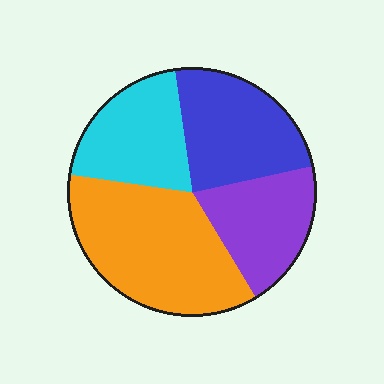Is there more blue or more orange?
Orange.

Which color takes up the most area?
Orange, at roughly 35%.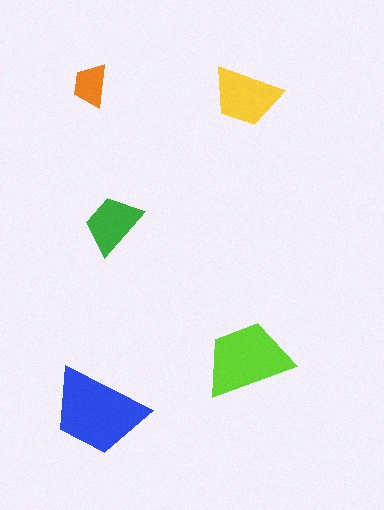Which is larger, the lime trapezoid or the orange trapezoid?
The lime one.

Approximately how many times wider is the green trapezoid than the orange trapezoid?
About 1.5 times wider.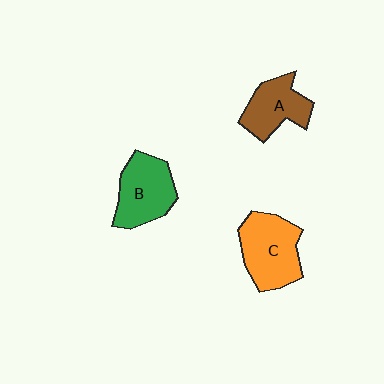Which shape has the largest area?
Shape C (orange).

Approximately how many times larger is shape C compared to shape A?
Approximately 1.3 times.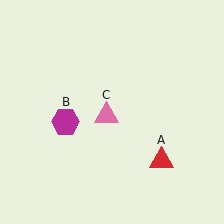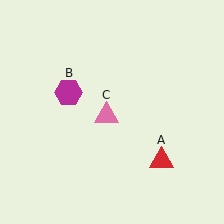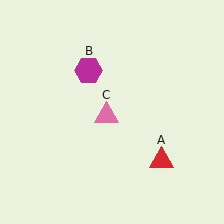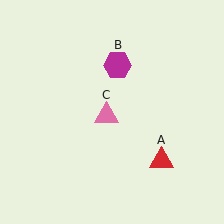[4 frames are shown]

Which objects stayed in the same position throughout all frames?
Red triangle (object A) and pink triangle (object C) remained stationary.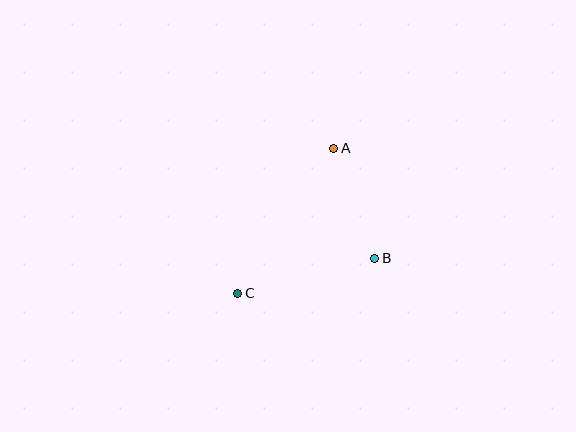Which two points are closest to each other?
Points A and B are closest to each other.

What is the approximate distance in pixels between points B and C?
The distance between B and C is approximately 141 pixels.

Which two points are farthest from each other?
Points A and C are farthest from each other.